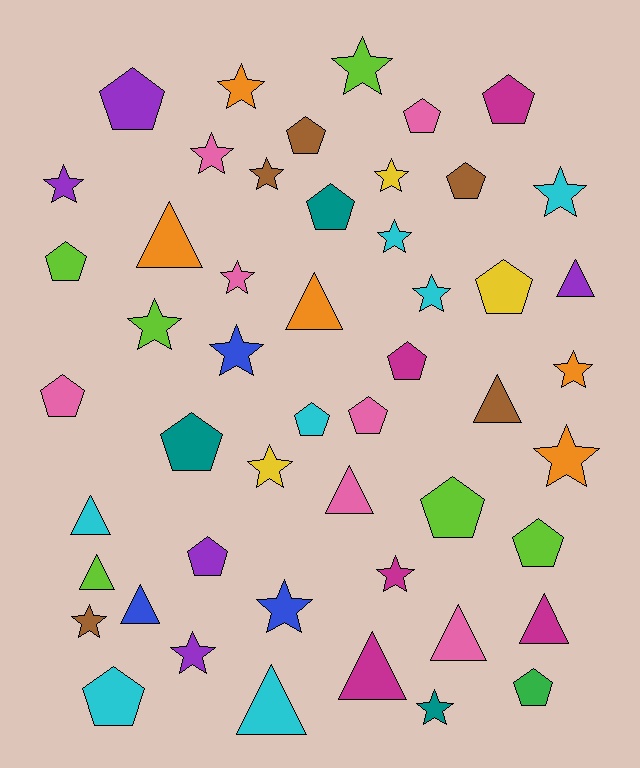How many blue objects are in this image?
There are 3 blue objects.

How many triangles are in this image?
There are 12 triangles.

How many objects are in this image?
There are 50 objects.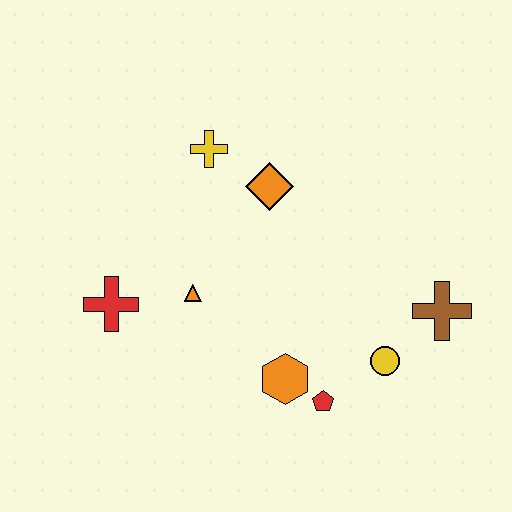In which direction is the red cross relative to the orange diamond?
The red cross is to the left of the orange diamond.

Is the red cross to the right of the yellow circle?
No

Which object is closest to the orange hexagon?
The red pentagon is closest to the orange hexagon.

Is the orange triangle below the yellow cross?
Yes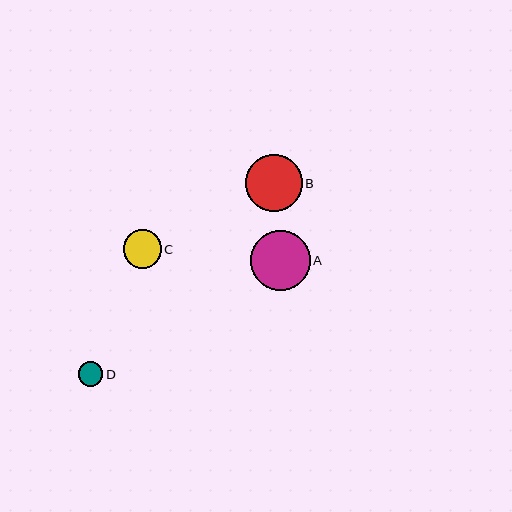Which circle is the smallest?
Circle D is the smallest with a size of approximately 24 pixels.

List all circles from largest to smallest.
From largest to smallest: A, B, C, D.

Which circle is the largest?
Circle A is the largest with a size of approximately 60 pixels.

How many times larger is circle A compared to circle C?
Circle A is approximately 1.6 times the size of circle C.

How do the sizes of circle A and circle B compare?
Circle A and circle B are approximately the same size.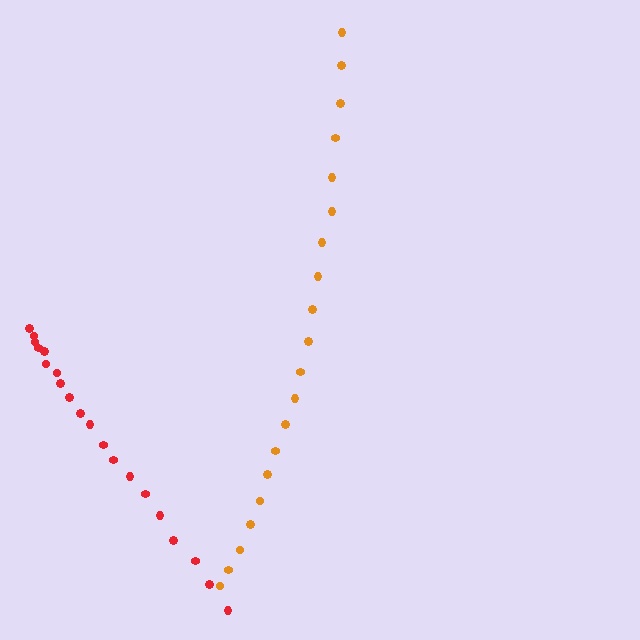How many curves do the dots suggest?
There are 2 distinct paths.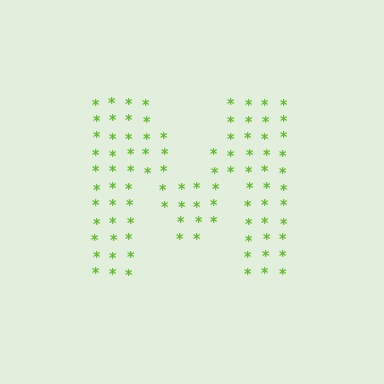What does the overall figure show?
The overall figure shows the letter M.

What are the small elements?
The small elements are asterisks.